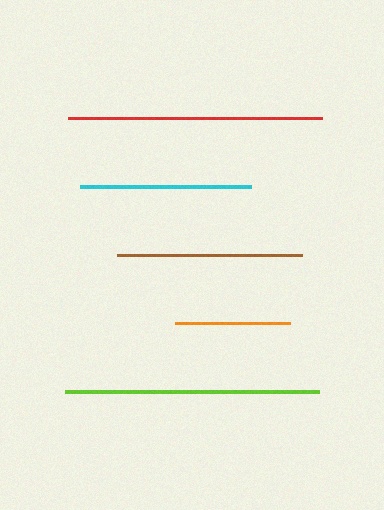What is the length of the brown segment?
The brown segment is approximately 184 pixels long.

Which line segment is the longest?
The lime line is the longest at approximately 255 pixels.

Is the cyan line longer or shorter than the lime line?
The lime line is longer than the cyan line.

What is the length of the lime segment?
The lime segment is approximately 255 pixels long.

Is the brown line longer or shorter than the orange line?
The brown line is longer than the orange line.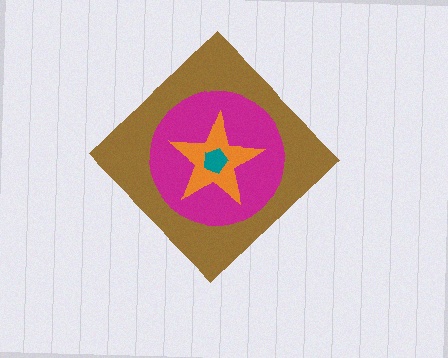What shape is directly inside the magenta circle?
The orange star.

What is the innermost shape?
The teal pentagon.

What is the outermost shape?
The brown diamond.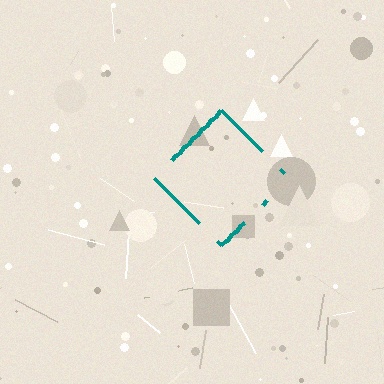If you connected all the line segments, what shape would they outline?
They would outline a diamond.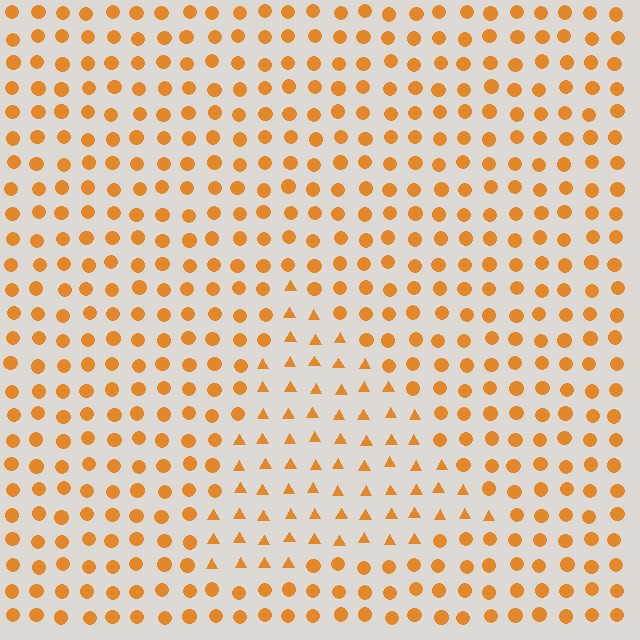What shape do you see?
I see a triangle.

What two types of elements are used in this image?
The image uses triangles inside the triangle region and circles outside it.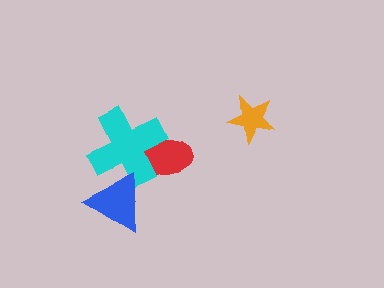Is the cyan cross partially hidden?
Yes, it is partially covered by another shape.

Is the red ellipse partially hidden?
Yes, it is partially covered by another shape.